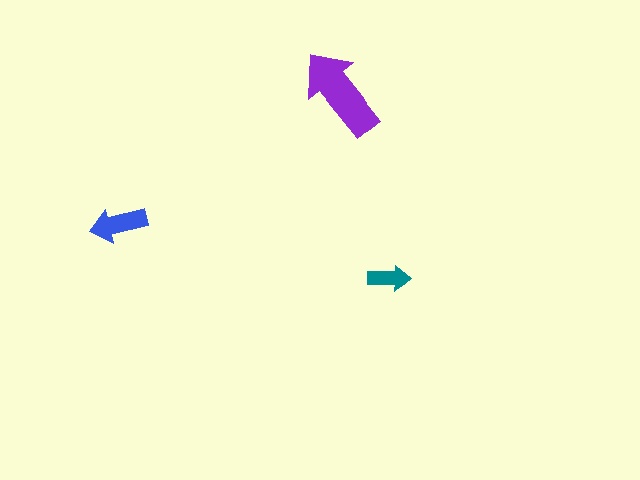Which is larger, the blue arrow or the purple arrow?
The purple one.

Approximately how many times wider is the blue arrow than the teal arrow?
About 1.5 times wider.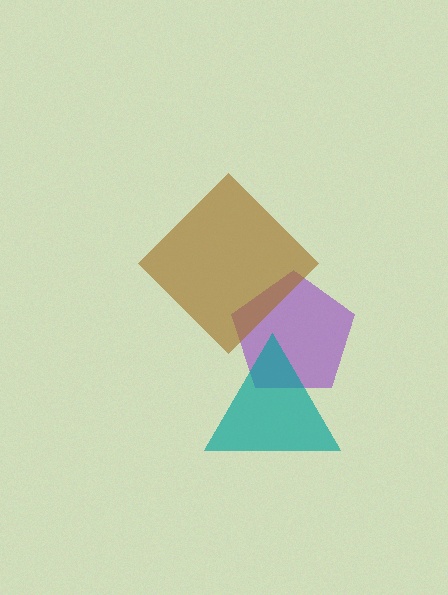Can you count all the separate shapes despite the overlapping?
Yes, there are 3 separate shapes.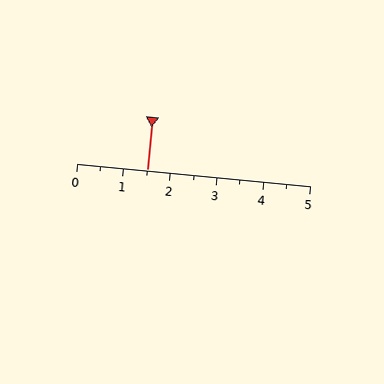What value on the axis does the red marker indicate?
The marker indicates approximately 1.5.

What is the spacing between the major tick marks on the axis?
The major ticks are spaced 1 apart.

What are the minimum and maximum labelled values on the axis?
The axis runs from 0 to 5.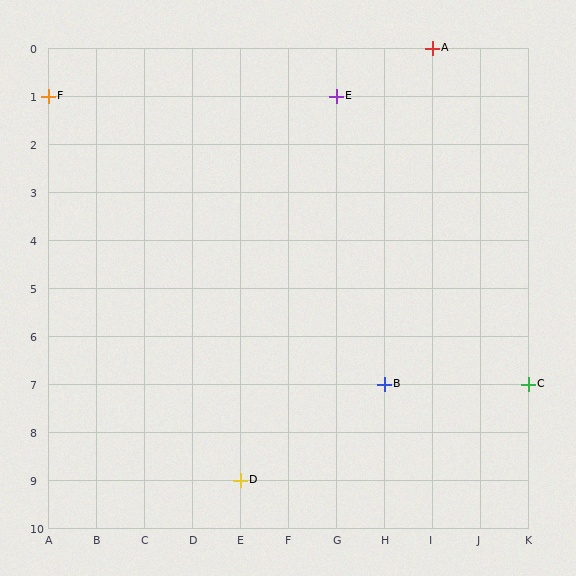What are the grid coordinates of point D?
Point D is at grid coordinates (E, 9).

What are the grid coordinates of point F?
Point F is at grid coordinates (A, 1).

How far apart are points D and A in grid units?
Points D and A are 4 columns and 9 rows apart (about 9.8 grid units diagonally).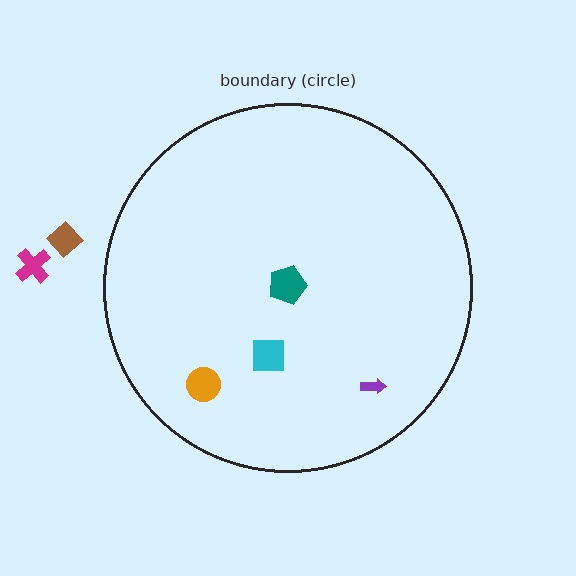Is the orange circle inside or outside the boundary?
Inside.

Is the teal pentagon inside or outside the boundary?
Inside.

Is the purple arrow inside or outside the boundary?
Inside.